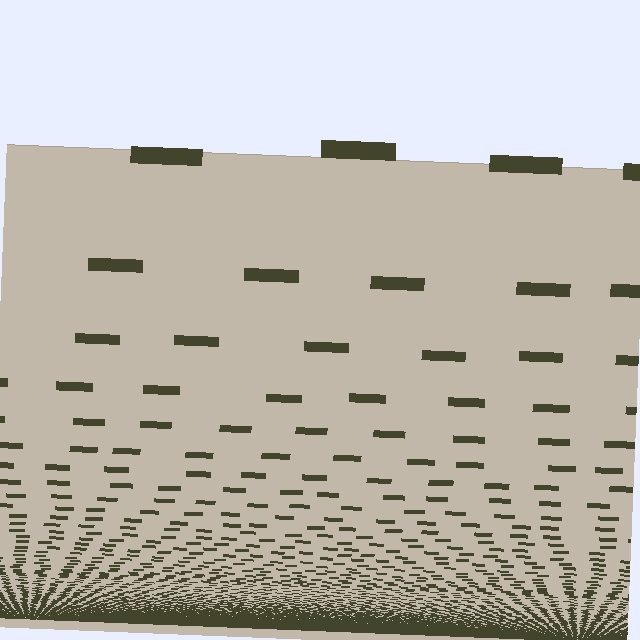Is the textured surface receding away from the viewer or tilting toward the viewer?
The surface appears to tilt toward the viewer. Texture elements get larger and sparser toward the top.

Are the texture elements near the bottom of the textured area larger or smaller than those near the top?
Smaller. The gradient is inverted — elements near the bottom are smaller and denser.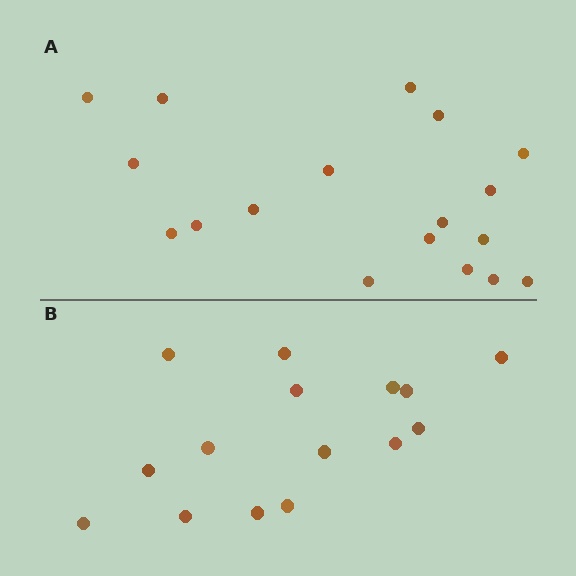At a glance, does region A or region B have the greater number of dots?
Region A (the top region) has more dots.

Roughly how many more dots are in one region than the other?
Region A has just a few more — roughly 2 or 3 more dots than region B.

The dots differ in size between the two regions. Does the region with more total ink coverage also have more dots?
No. Region B has more total ink coverage because its dots are larger, but region A actually contains more individual dots. Total area can be misleading — the number of items is what matters here.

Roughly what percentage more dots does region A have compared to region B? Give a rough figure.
About 20% more.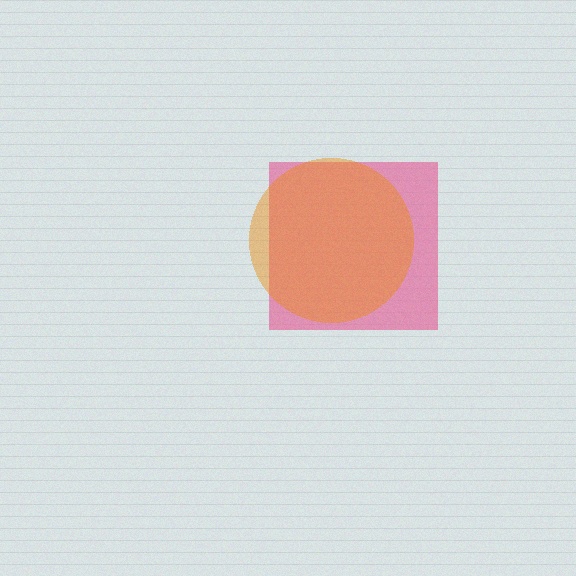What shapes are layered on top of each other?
The layered shapes are: a pink square, an orange circle.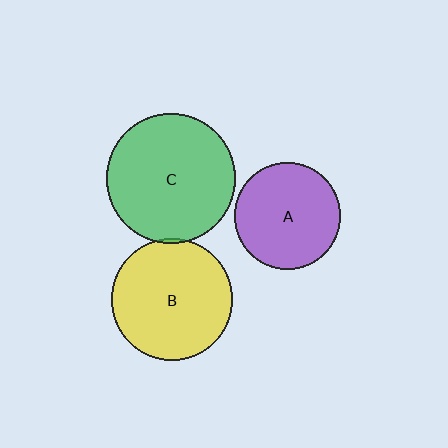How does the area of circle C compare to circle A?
Approximately 1.5 times.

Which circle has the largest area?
Circle C (green).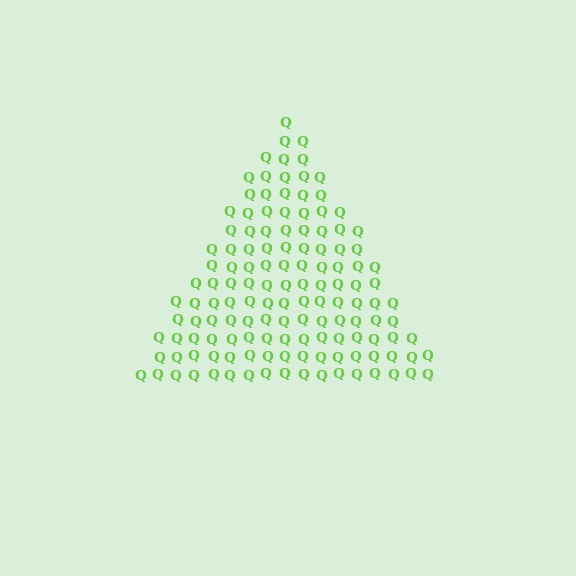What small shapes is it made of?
It is made of small letter Q's.